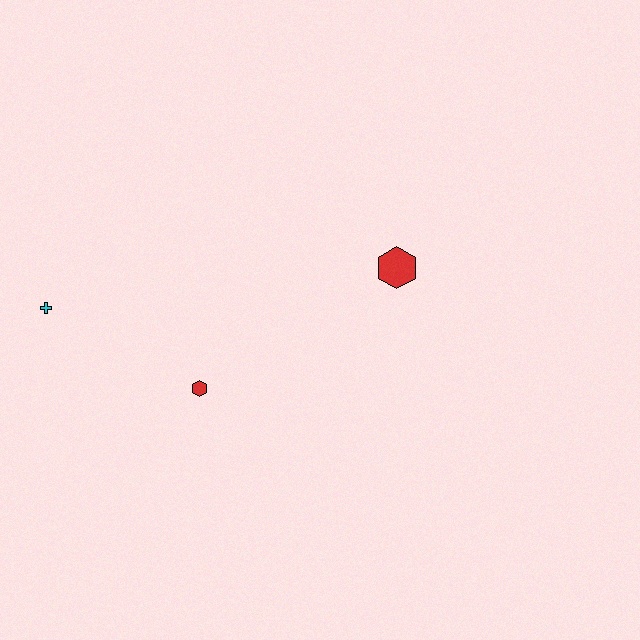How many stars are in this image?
There are no stars.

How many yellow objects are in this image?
There are no yellow objects.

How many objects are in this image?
There are 3 objects.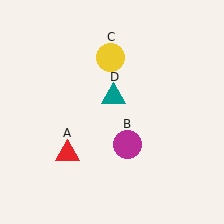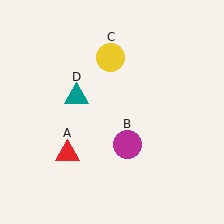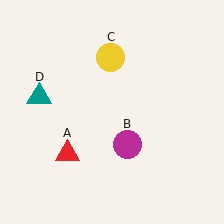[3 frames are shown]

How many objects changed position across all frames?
1 object changed position: teal triangle (object D).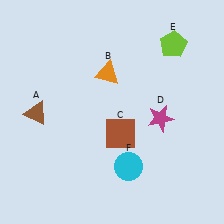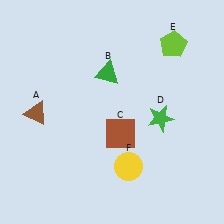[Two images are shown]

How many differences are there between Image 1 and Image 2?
There are 3 differences between the two images.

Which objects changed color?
B changed from orange to green. D changed from magenta to green. F changed from cyan to yellow.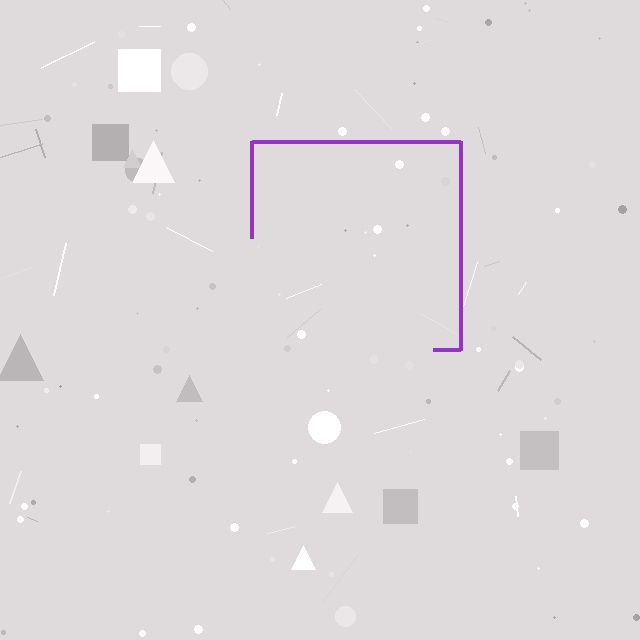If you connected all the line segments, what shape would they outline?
They would outline a square.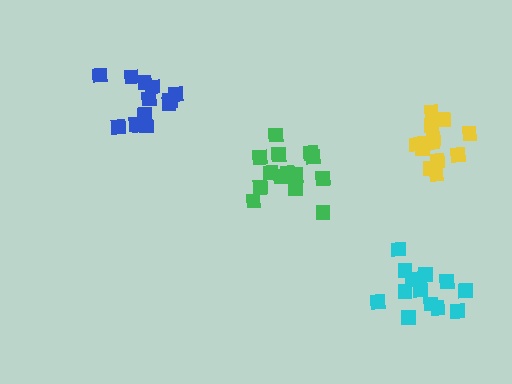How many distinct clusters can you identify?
There are 4 distinct clusters.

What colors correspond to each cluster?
The clusters are colored: yellow, green, cyan, blue.